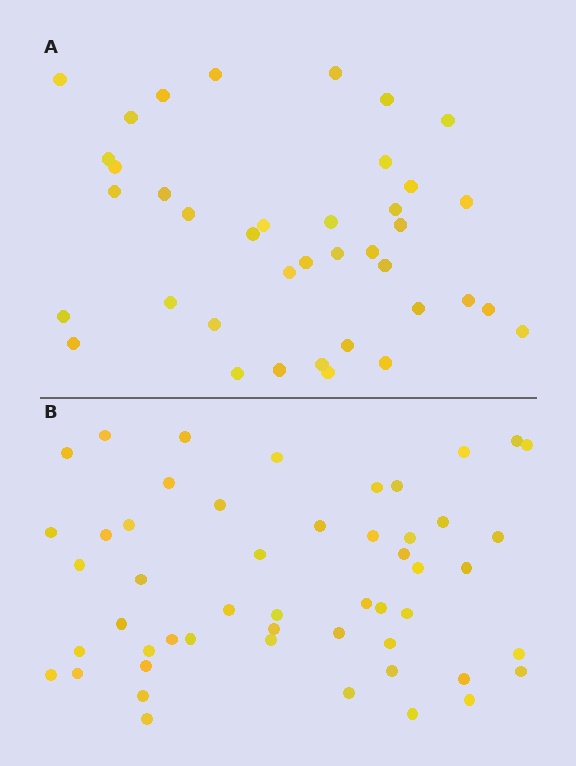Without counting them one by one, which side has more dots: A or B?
Region B (the bottom region) has more dots.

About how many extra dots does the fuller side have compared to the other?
Region B has roughly 12 or so more dots than region A.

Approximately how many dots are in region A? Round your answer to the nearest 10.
About 40 dots. (The exact count is 39, which rounds to 40.)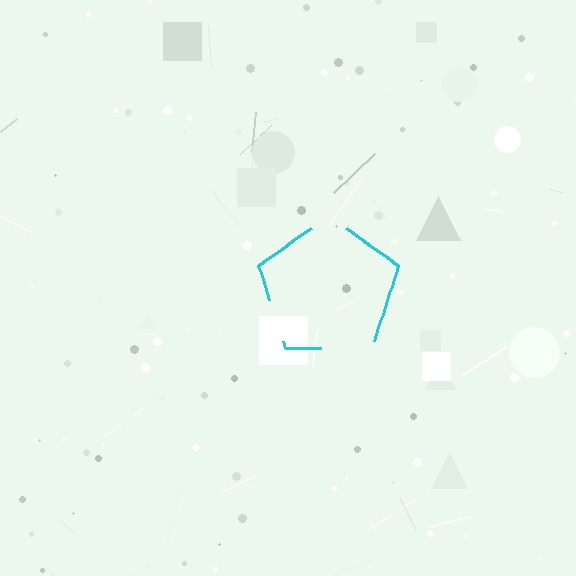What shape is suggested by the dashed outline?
The dashed outline suggests a pentagon.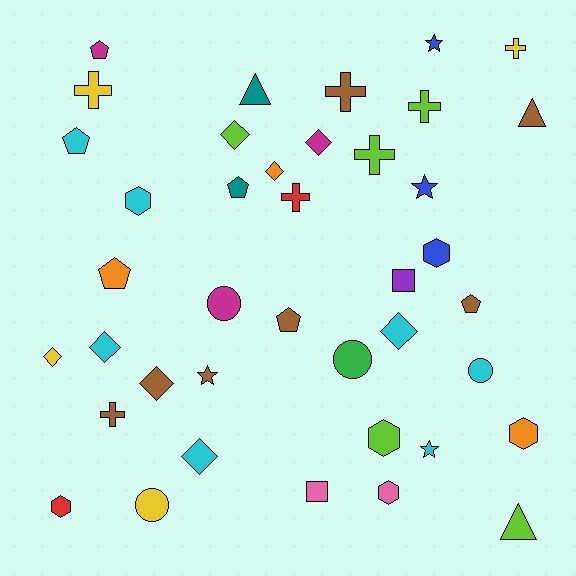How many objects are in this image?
There are 40 objects.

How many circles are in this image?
There are 4 circles.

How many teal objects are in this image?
There are 2 teal objects.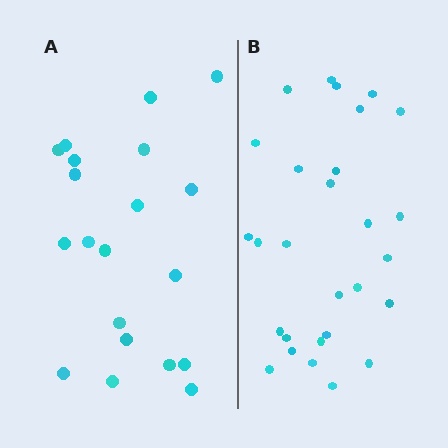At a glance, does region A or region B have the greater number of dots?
Region B (the right region) has more dots.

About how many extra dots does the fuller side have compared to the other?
Region B has roughly 8 or so more dots than region A.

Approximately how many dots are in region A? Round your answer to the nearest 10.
About 20 dots.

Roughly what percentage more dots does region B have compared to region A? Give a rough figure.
About 40% more.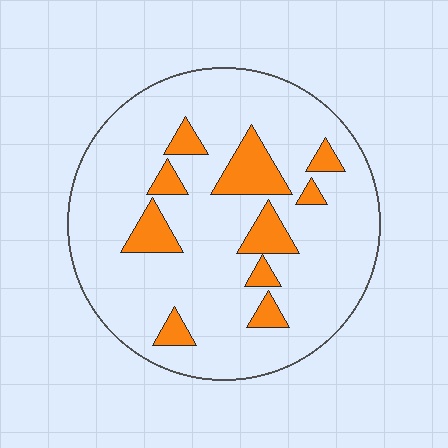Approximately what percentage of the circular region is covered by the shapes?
Approximately 15%.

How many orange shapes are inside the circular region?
10.